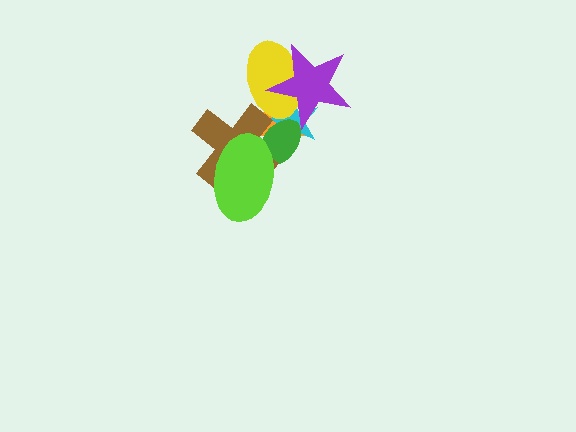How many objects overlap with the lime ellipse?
3 objects overlap with the lime ellipse.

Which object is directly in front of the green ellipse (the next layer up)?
The brown cross is directly in front of the green ellipse.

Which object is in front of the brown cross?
The lime ellipse is in front of the brown cross.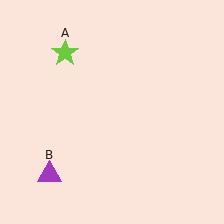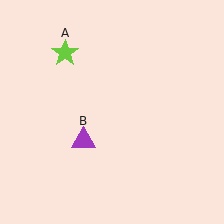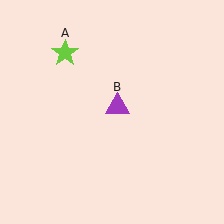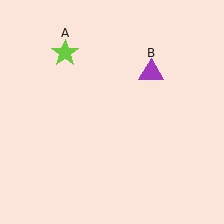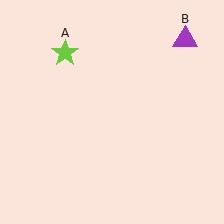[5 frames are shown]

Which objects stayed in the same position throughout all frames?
Lime star (object A) remained stationary.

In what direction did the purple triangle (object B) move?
The purple triangle (object B) moved up and to the right.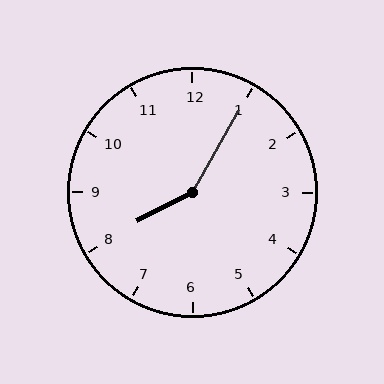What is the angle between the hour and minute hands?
Approximately 148 degrees.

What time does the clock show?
8:05.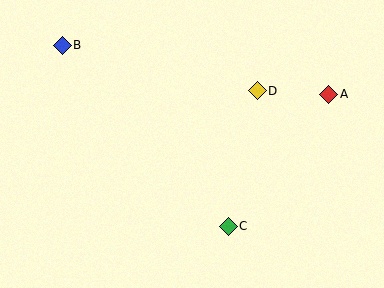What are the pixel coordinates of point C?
Point C is at (228, 226).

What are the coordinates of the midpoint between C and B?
The midpoint between C and B is at (145, 136).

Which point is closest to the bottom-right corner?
Point C is closest to the bottom-right corner.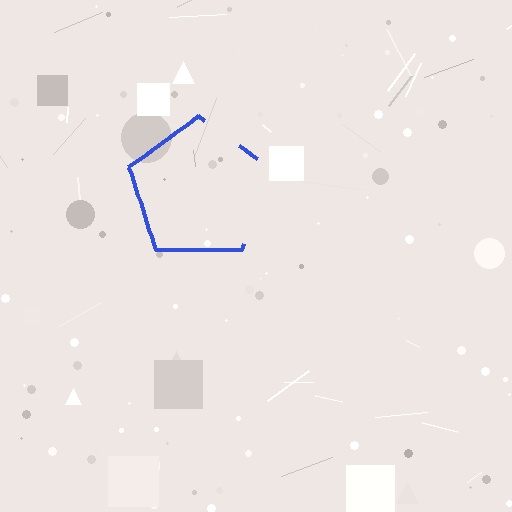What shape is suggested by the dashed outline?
The dashed outline suggests a pentagon.